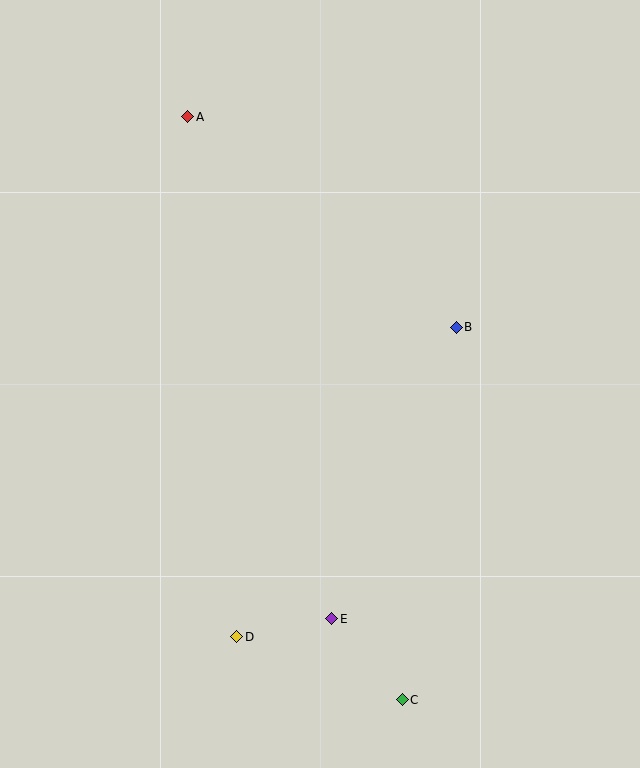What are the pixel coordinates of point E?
Point E is at (332, 619).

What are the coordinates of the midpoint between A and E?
The midpoint between A and E is at (260, 368).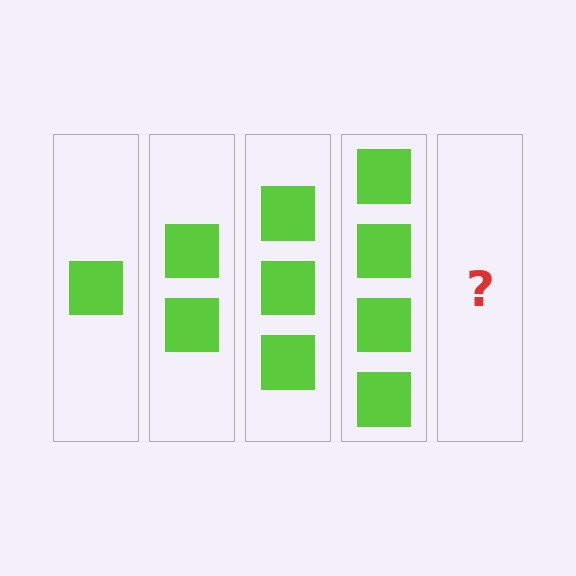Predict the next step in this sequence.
The next step is 5 squares.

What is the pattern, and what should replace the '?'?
The pattern is that each step adds one more square. The '?' should be 5 squares.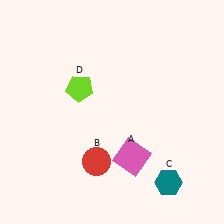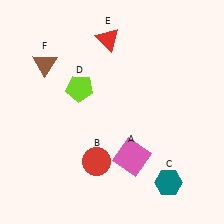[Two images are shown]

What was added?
A red triangle (E), a brown triangle (F) were added in Image 2.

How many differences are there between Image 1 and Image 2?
There are 2 differences between the two images.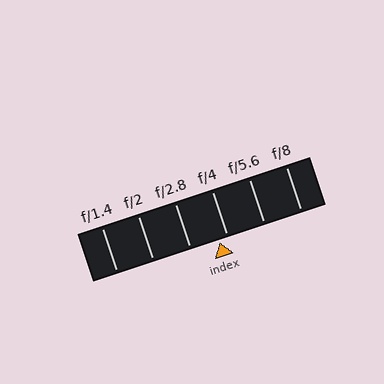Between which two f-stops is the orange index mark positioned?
The index mark is between f/2.8 and f/4.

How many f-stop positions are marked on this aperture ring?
There are 6 f-stop positions marked.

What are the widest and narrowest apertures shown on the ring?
The widest aperture shown is f/1.4 and the narrowest is f/8.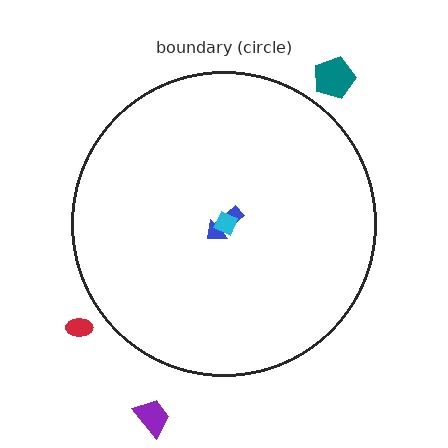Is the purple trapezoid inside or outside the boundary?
Outside.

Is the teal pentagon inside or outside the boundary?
Outside.